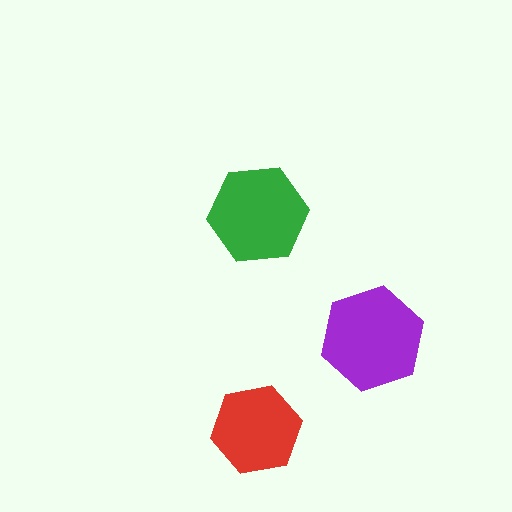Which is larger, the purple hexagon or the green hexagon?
The purple one.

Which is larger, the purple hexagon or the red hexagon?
The purple one.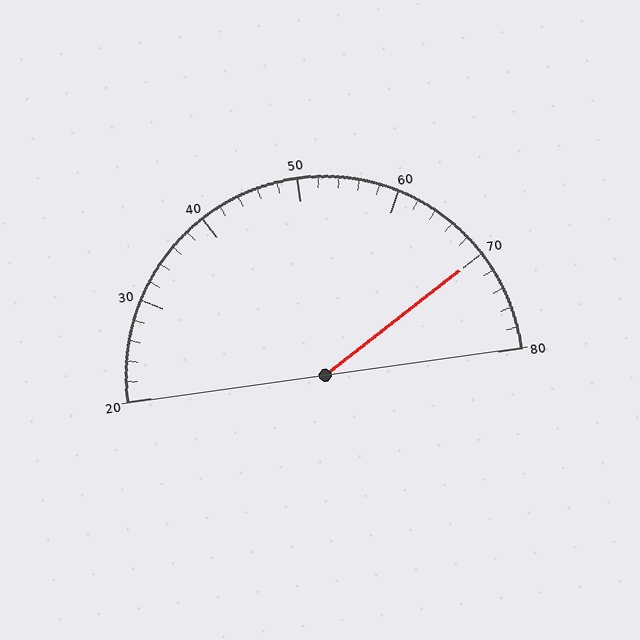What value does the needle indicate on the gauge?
The needle indicates approximately 70.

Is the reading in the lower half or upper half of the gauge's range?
The reading is in the upper half of the range (20 to 80).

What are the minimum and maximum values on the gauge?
The gauge ranges from 20 to 80.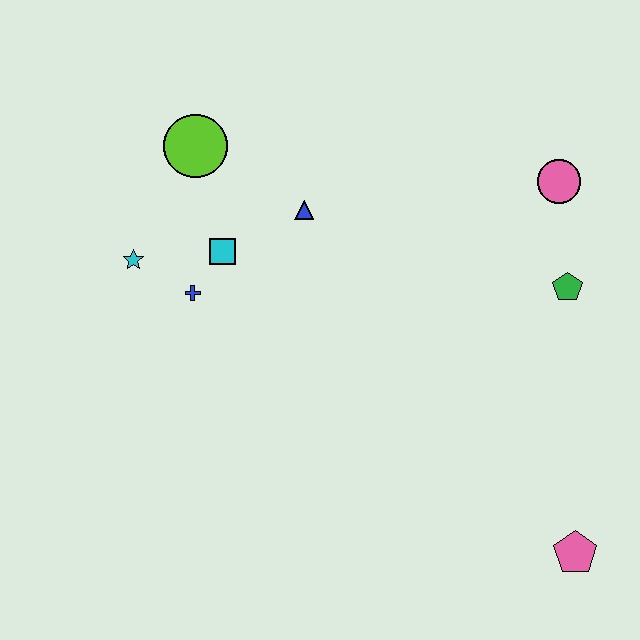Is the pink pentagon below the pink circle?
Yes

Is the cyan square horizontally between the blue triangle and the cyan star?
Yes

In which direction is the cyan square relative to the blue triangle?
The cyan square is to the left of the blue triangle.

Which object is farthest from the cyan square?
The pink pentagon is farthest from the cyan square.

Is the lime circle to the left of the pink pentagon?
Yes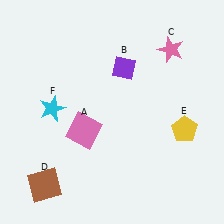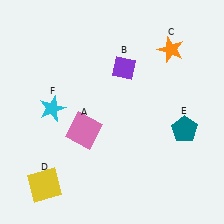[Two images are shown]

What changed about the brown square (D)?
In Image 1, D is brown. In Image 2, it changed to yellow.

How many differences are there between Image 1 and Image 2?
There are 3 differences between the two images.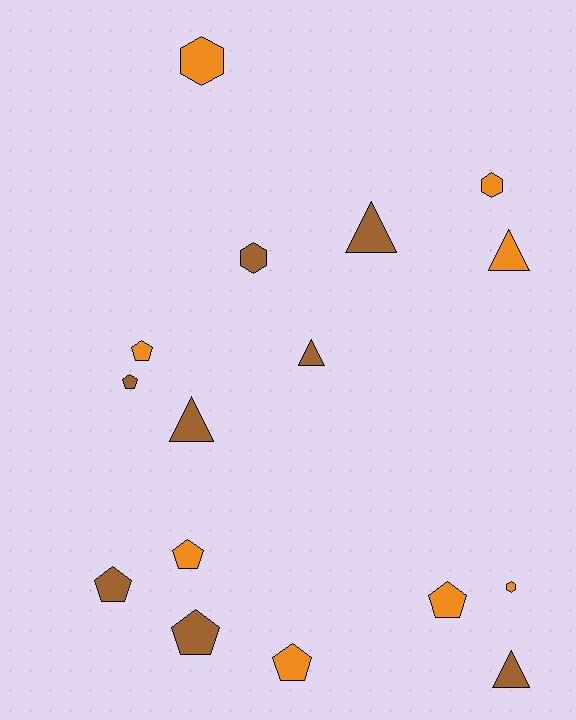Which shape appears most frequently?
Pentagon, with 7 objects.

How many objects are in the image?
There are 16 objects.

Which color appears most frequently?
Orange, with 8 objects.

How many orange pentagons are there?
There are 4 orange pentagons.